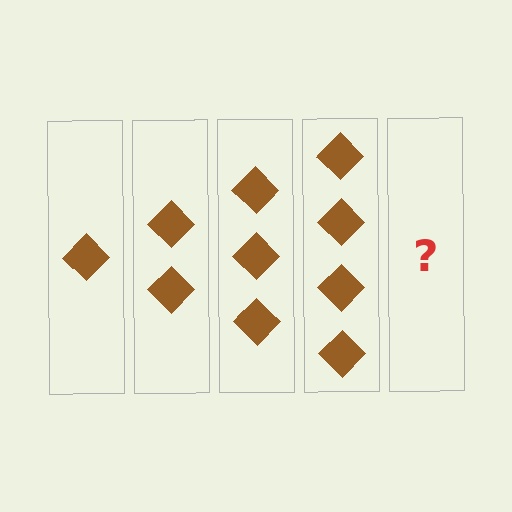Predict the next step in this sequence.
The next step is 5 diamonds.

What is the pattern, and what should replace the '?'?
The pattern is that each step adds one more diamond. The '?' should be 5 diamonds.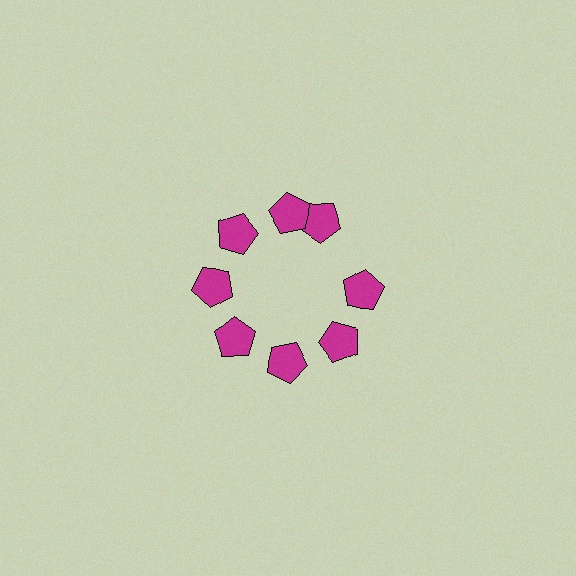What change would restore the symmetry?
The symmetry would be restored by rotating it back into even spacing with its neighbors so that all 8 pentagons sit at equal angles and equal distance from the center.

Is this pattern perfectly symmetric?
No. The 8 magenta pentagons are arranged in a ring, but one element near the 2 o'clock position is rotated out of alignment along the ring, breaking the 8-fold rotational symmetry.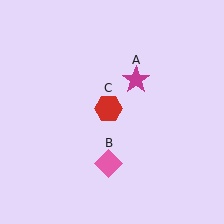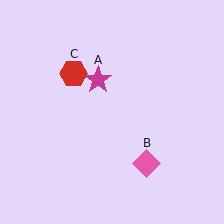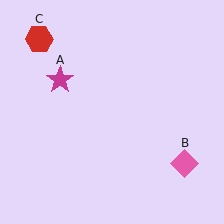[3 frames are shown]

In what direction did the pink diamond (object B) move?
The pink diamond (object B) moved right.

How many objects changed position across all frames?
3 objects changed position: magenta star (object A), pink diamond (object B), red hexagon (object C).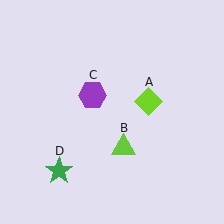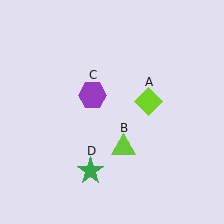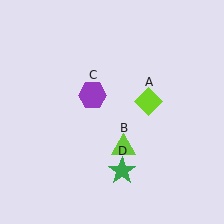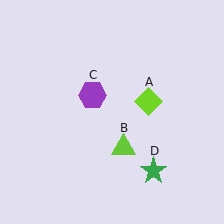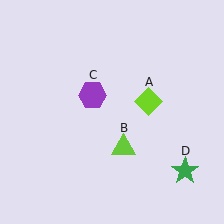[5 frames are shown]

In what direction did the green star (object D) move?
The green star (object D) moved right.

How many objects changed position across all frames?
1 object changed position: green star (object D).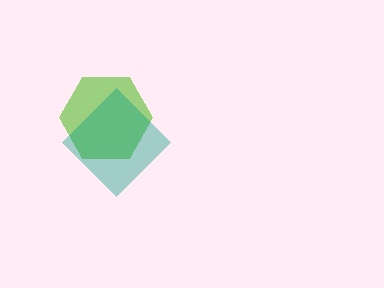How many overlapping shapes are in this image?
There are 2 overlapping shapes in the image.